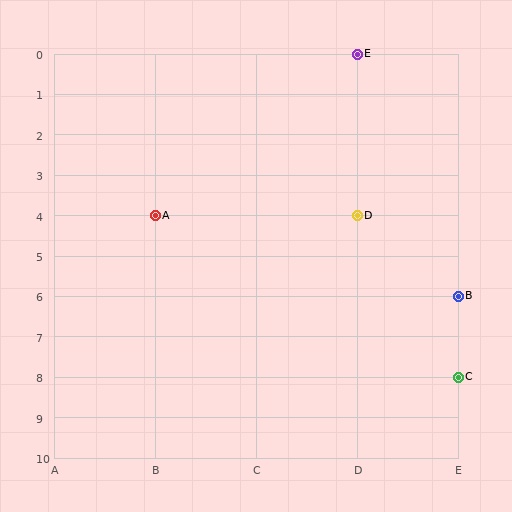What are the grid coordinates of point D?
Point D is at grid coordinates (D, 4).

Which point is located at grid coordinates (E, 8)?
Point C is at (E, 8).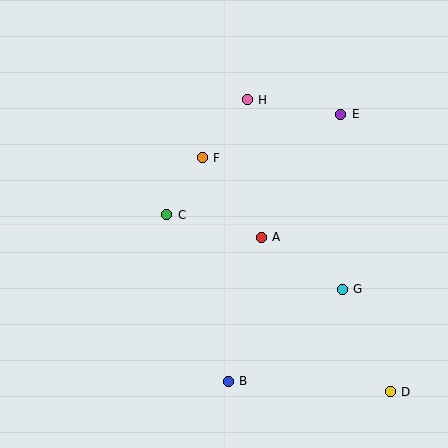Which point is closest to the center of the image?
Point A at (261, 237) is closest to the center.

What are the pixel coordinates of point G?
Point G is at (342, 289).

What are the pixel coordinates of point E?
Point E is at (341, 114).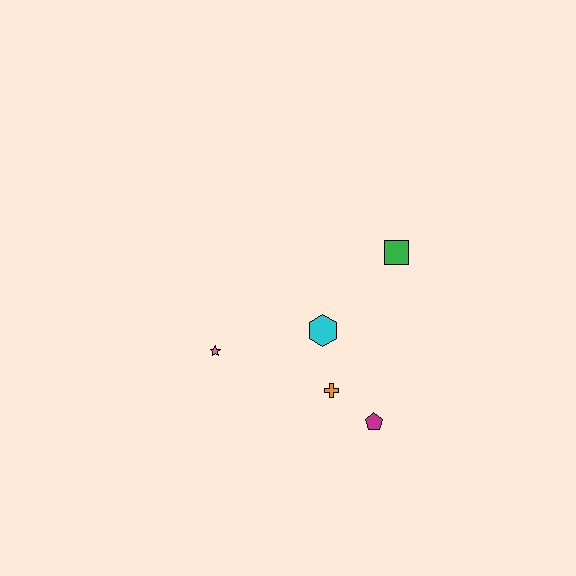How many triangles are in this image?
There are no triangles.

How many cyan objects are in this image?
There is 1 cyan object.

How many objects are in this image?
There are 5 objects.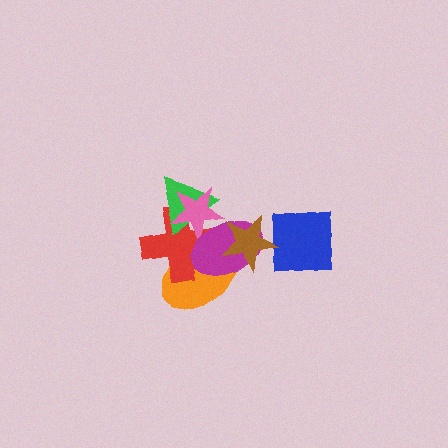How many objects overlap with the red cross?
4 objects overlap with the red cross.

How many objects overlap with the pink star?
4 objects overlap with the pink star.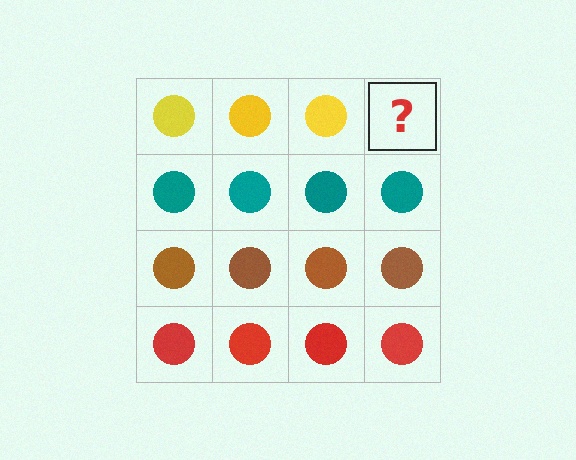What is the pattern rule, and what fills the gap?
The rule is that each row has a consistent color. The gap should be filled with a yellow circle.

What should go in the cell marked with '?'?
The missing cell should contain a yellow circle.